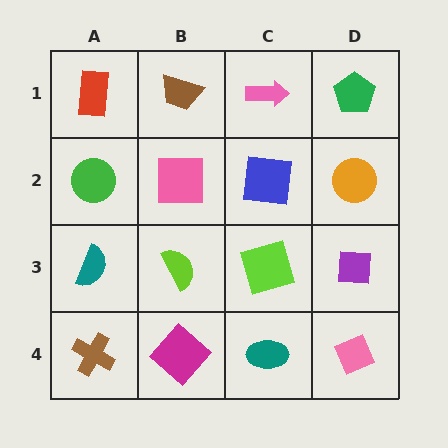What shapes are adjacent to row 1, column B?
A pink square (row 2, column B), a red rectangle (row 1, column A), a pink arrow (row 1, column C).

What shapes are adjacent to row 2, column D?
A green pentagon (row 1, column D), a purple square (row 3, column D), a blue square (row 2, column C).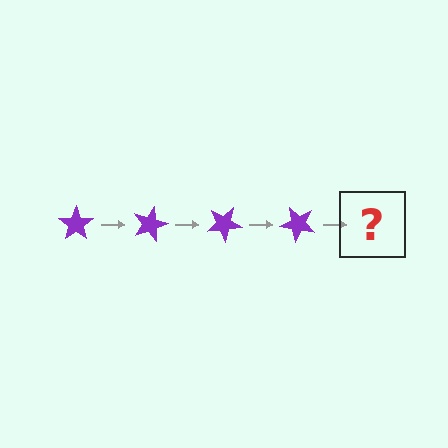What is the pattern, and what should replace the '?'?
The pattern is that the star rotates 15 degrees each step. The '?' should be a purple star rotated 60 degrees.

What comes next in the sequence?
The next element should be a purple star rotated 60 degrees.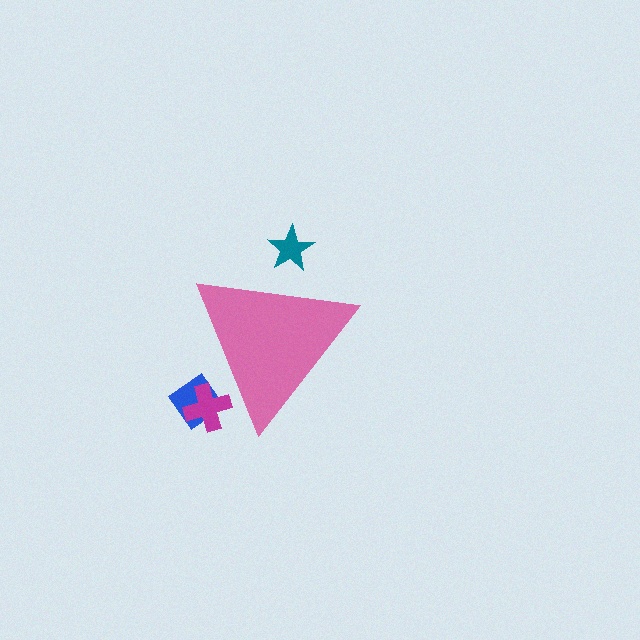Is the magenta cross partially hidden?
Yes, the magenta cross is partially hidden behind the pink triangle.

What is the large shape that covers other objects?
A pink triangle.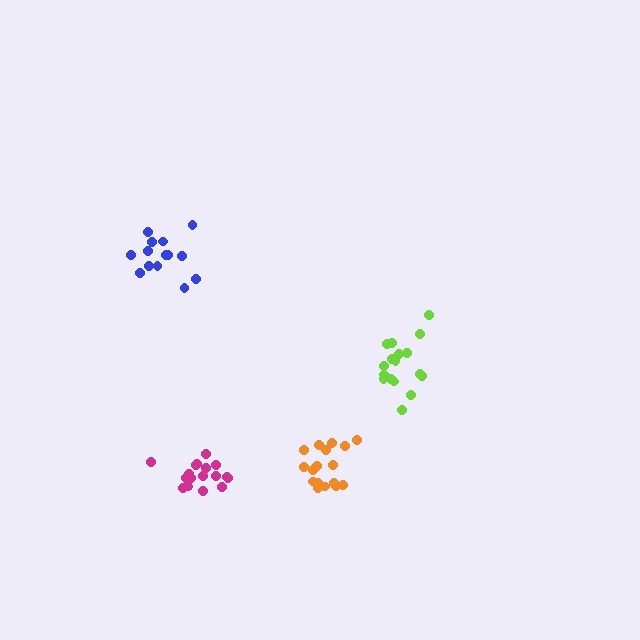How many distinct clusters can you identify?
There are 4 distinct clusters.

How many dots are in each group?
Group 1: 17 dots, Group 2: 17 dots, Group 3: 17 dots, Group 4: 14 dots (65 total).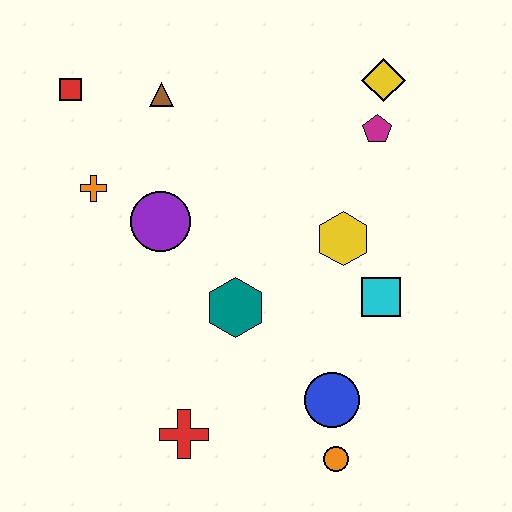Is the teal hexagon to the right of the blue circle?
No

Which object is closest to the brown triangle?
The red square is closest to the brown triangle.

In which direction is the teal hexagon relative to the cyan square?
The teal hexagon is to the left of the cyan square.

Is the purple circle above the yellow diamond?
No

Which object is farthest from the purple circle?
The orange circle is farthest from the purple circle.